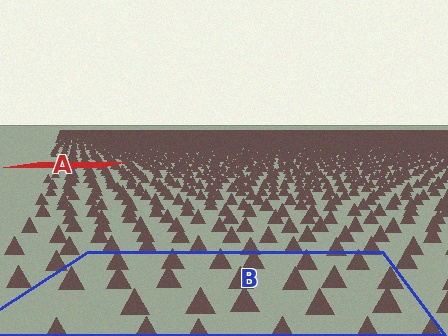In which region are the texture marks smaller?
The texture marks are smaller in region A, because it is farther away.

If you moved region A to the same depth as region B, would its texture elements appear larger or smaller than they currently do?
They would appear larger. At a closer depth, the same texture elements are projected at a bigger on-screen size.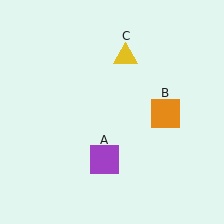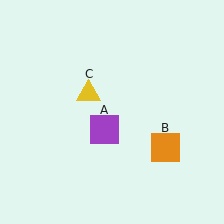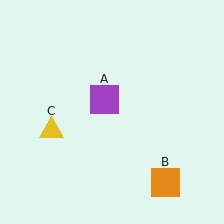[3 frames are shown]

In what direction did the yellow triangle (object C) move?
The yellow triangle (object C) moved down and to the left.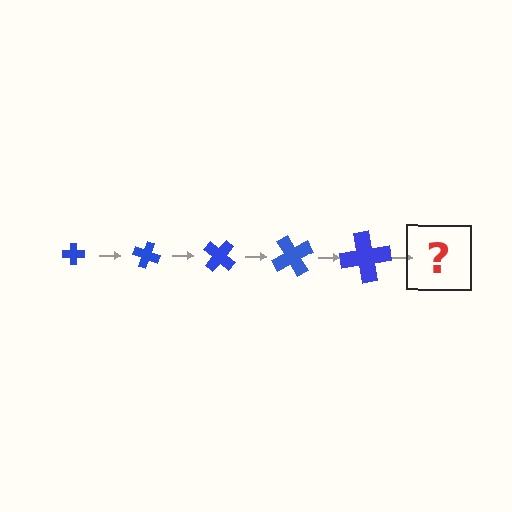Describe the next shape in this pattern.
It should be a cross, larger than the previous one and rotated 100 degrees from the start.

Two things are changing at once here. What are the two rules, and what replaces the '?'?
The two rules are that the cross grows larger each step and it rotates 20 degrees each step. The '?' should be a cross, larger than the previous one and rotated 100 degrees from the start.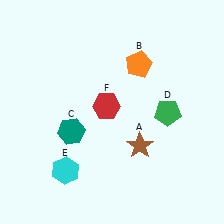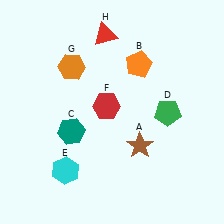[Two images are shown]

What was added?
An orange hexagon (G), a red triangle (H) were added in Image 2.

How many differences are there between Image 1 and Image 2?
There are 2 differences between the two images.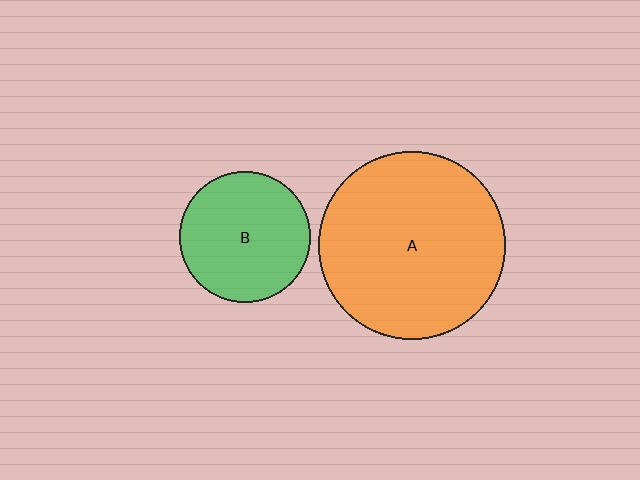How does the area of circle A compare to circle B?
Approximately 2.1 times.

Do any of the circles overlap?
No, none of the circles overlap.